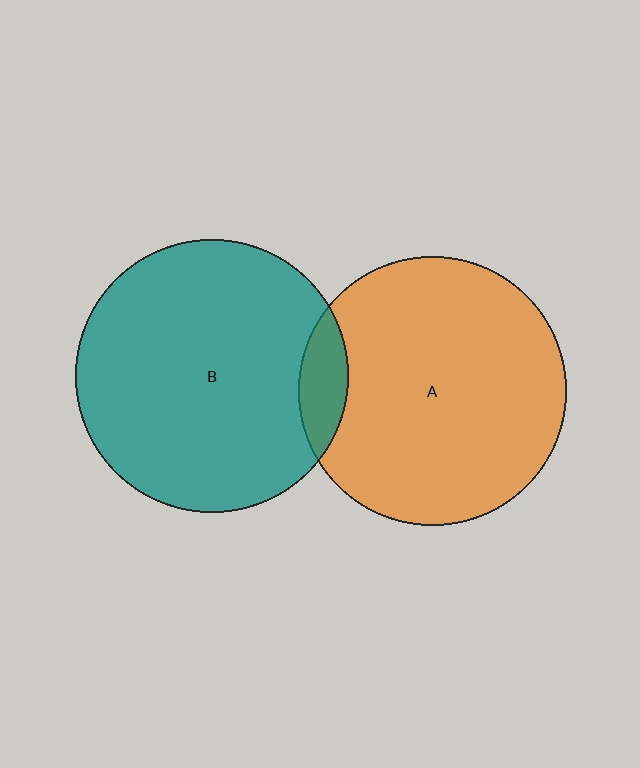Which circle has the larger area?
Circle B (teal).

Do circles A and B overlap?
Yes.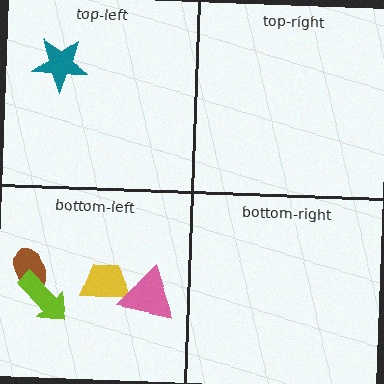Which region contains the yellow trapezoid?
The bottom-left region.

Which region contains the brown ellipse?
The bottom-left region.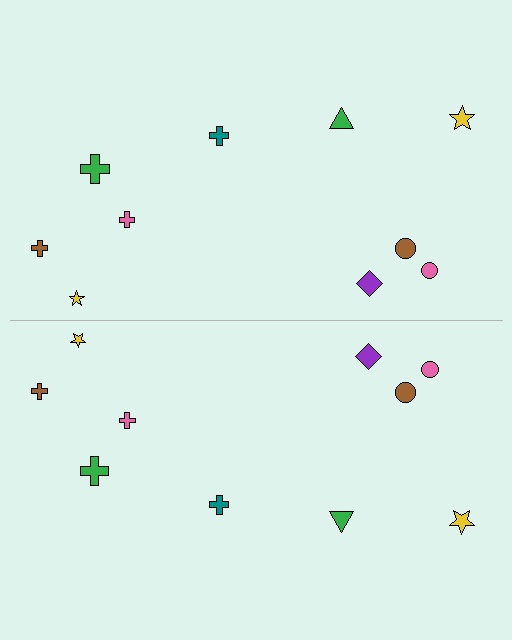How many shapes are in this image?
There are 20 shapes in this image.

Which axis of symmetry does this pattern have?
The pattern has a horizontal axis of symmetry running through the center of the image.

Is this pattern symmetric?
Yes, this pattern has bilateral (reflection) symmetry.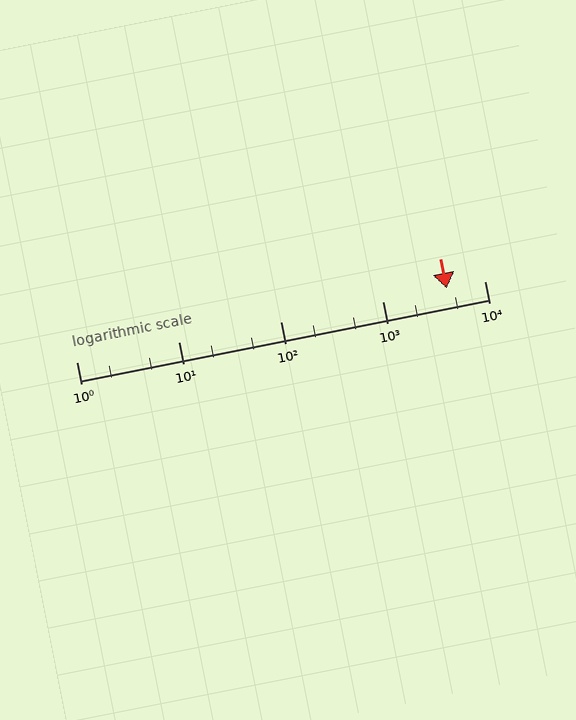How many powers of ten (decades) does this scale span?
The scale spans 4 decades, from 1 to 10000.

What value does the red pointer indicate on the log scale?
The pointer indicates approximately 4300.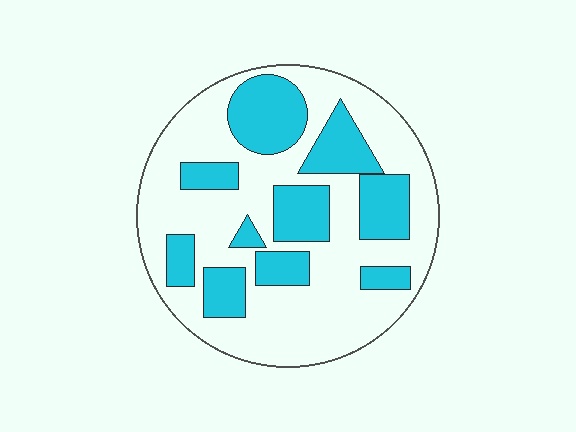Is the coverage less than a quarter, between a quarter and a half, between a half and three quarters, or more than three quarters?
Between a quarter and a half.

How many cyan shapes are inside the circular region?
10.